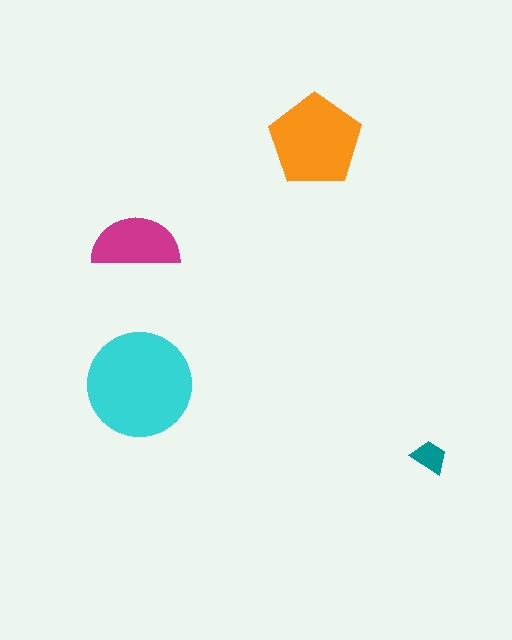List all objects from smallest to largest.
The teal trapezoid, the magenta semicircle, the orange pentagon, the cyan circle.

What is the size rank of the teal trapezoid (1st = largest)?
4th.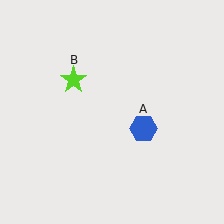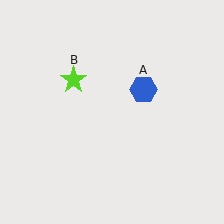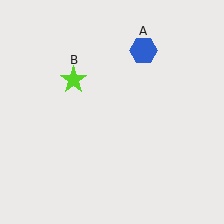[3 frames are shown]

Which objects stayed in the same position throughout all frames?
Lime star (object B) remained stationary.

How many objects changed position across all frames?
1 object changed position: blue hexagon (object A).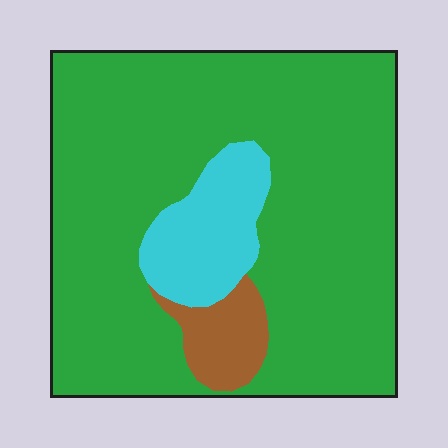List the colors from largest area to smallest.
From largest to smallest: green, cyan, brown.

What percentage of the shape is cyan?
Cyan covers roughly 10% of the shape.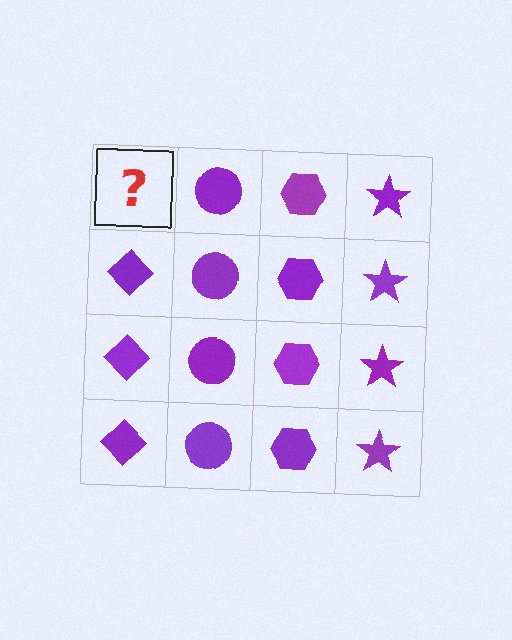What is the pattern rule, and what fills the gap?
The rule is that each column has a consistent shape. The gap should be filled with a purple diamond.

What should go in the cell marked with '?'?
The missing cell should contain a purple diamond.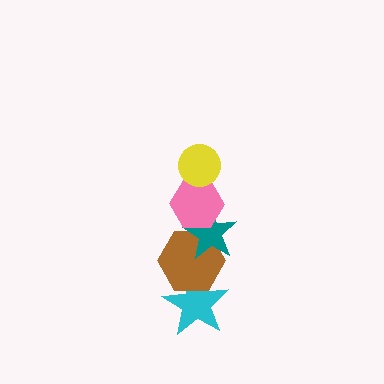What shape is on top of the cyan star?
The brown hexagon is on top of the cyan star.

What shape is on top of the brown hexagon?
The teal star is on top of the brown hexagon.